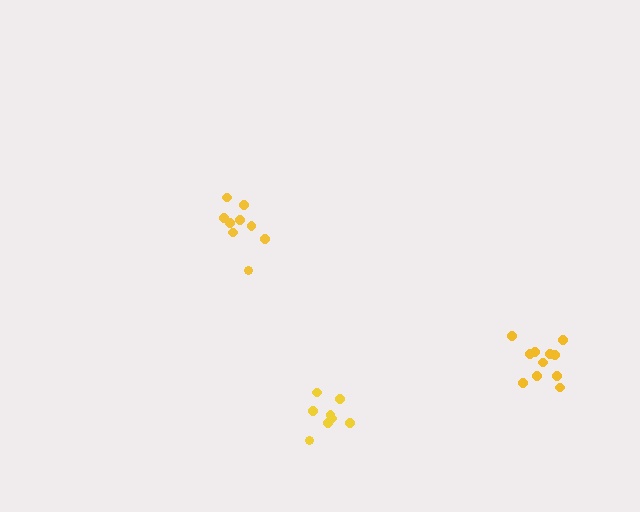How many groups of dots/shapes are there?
There are 3 groups.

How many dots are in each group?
Group 1: 9 dots, Group 2: 8 dots, Group 3: 11 dots (28 total).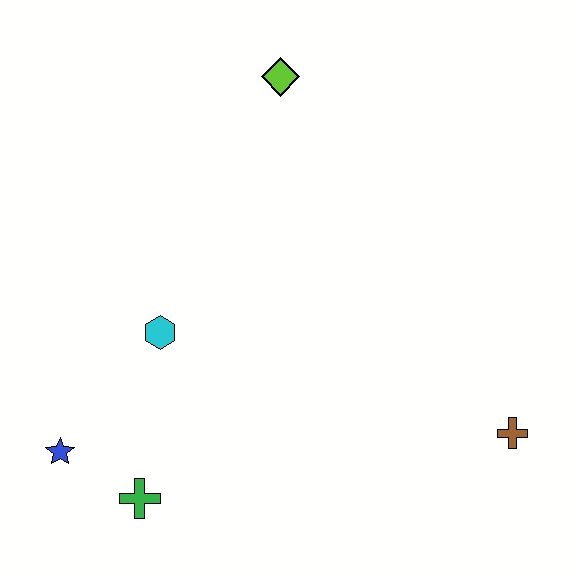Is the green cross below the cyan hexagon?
Yes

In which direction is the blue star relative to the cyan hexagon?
The blue star is below the cyan hexagon.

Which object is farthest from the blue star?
The brown cross is farthest from the blue star.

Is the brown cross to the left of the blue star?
No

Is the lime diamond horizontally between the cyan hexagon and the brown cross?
Yes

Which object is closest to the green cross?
The blue star is closest to the green cross.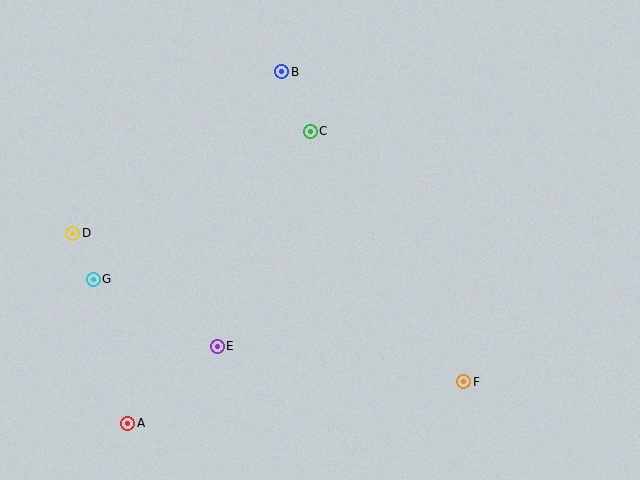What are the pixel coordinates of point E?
Point E is at (217, 346).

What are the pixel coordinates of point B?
Point B is at (282, 72).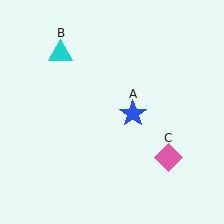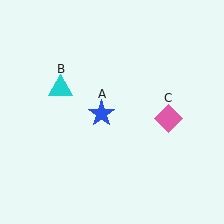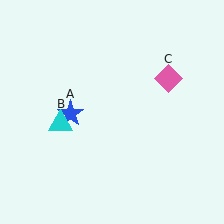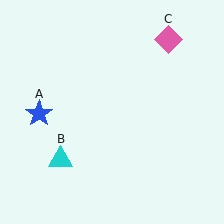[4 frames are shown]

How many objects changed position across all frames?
3 objects changed position: blue star (object A), cyan triangle (object B), pink diamond (object C).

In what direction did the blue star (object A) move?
The blue star (object A) moved left.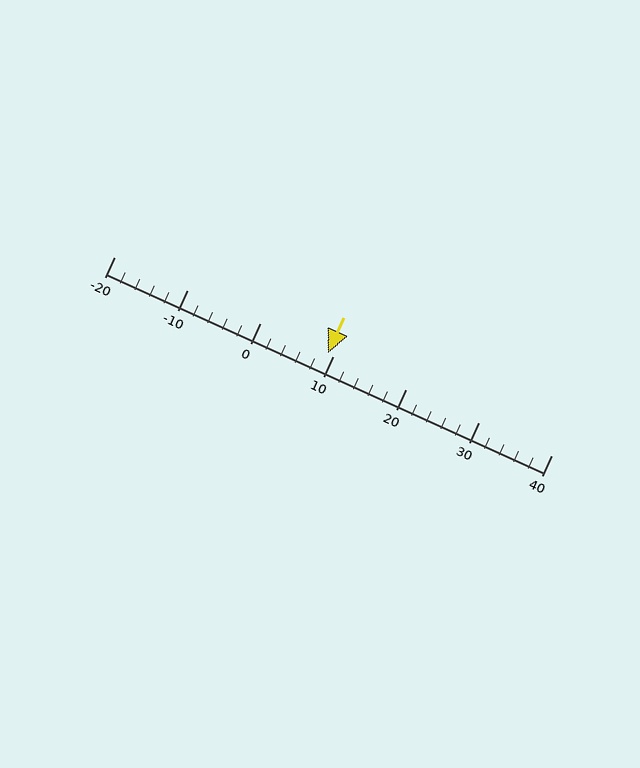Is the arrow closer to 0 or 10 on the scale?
The arrow is closer to 10.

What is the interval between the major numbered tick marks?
The major tick marks are spaced 10 units apart.